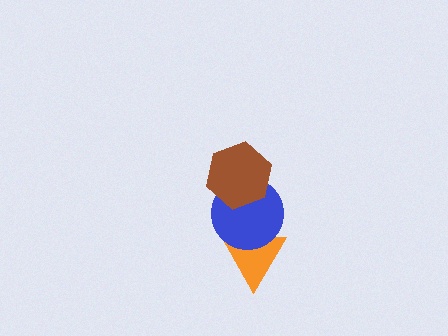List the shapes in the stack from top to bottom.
From top to bottom: the brown hexagon, the blue circle, the orange triangle.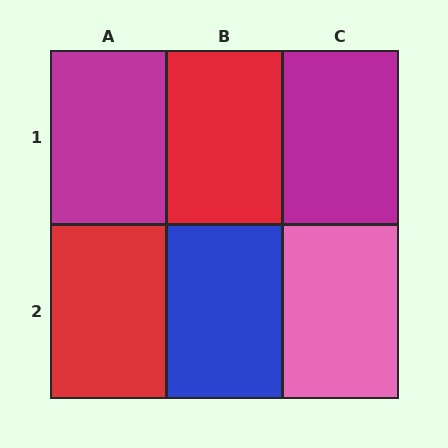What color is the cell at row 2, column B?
Blue.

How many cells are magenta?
2 cells are magenta.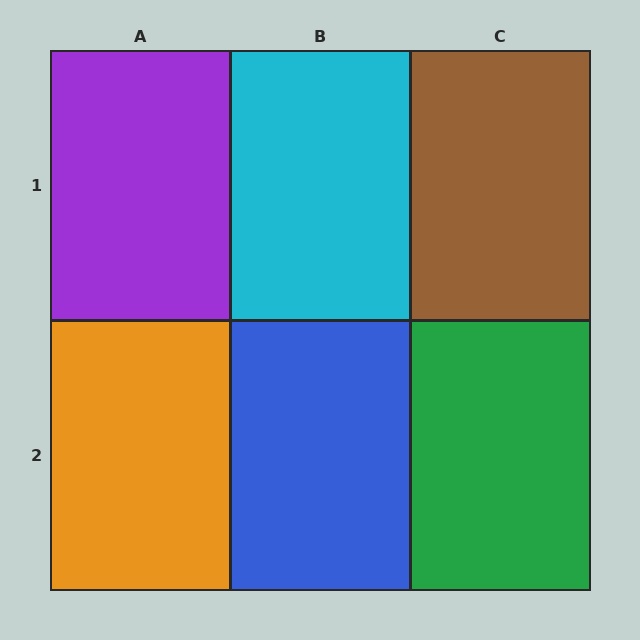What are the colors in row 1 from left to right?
Purple, cyan, brown.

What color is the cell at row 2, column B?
Blue.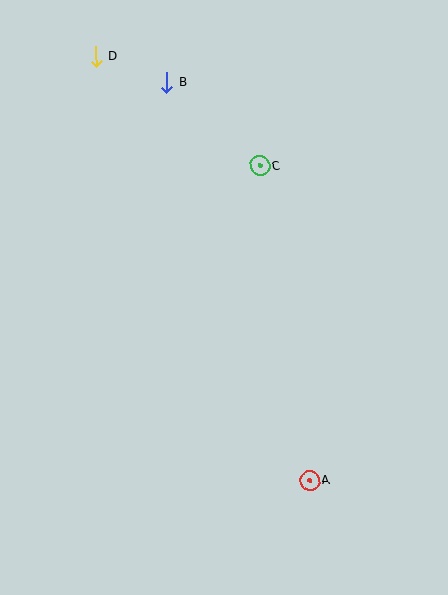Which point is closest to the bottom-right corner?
Point A is closest to the bottom-right corner.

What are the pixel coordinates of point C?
Point C is at (260, 166).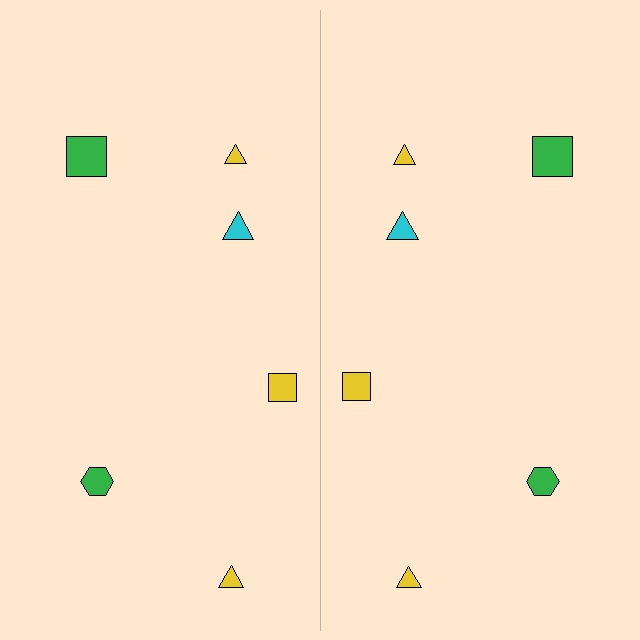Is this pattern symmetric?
Yes, this pattern has bilateral (reflection) symmetry.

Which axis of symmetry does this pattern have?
The pattern has a vertical axis of symmetry running through the center of the image.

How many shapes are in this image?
There are 12 shapes in this image.